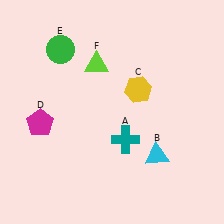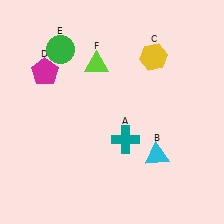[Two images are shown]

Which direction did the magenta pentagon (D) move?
The magenta pentagon (D) moved up.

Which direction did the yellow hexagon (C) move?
The yellow hexagon (C) moved up.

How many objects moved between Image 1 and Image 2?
2 objects moved between the two images.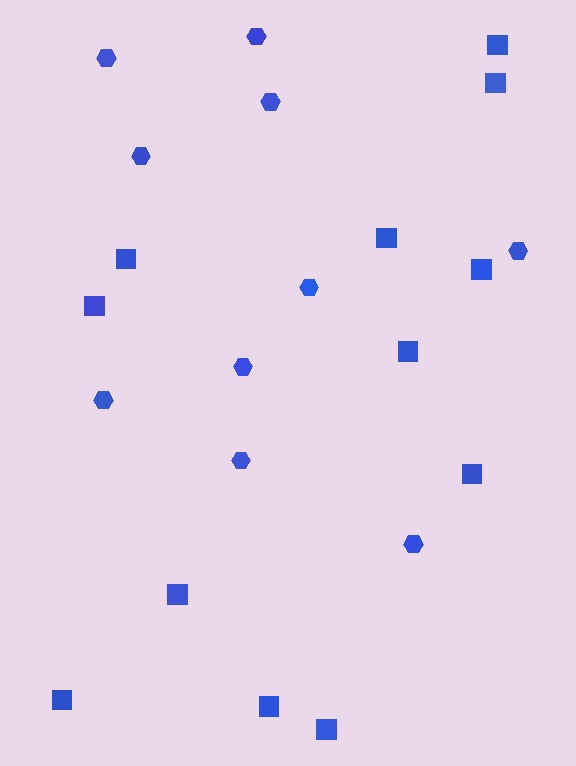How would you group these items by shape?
There are 2 groups: one group of hexagons (10) and one group of squares (12).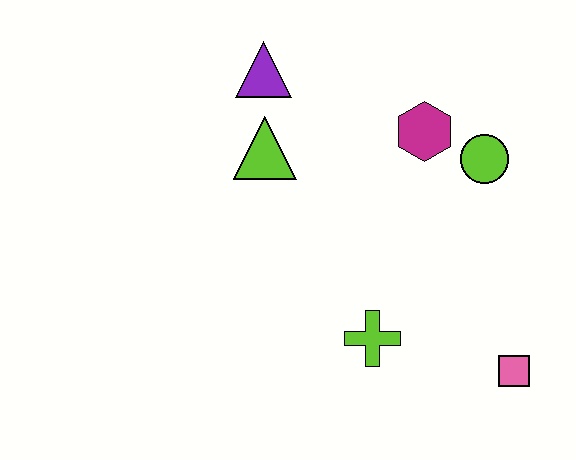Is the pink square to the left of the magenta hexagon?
No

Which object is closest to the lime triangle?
The purple triangle is closest to the lime triangle.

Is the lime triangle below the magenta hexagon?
Yes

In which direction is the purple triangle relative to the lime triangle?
The purple triangle is above the lime triangle.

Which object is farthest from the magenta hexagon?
The pink square is farthest from the magenta hexagon.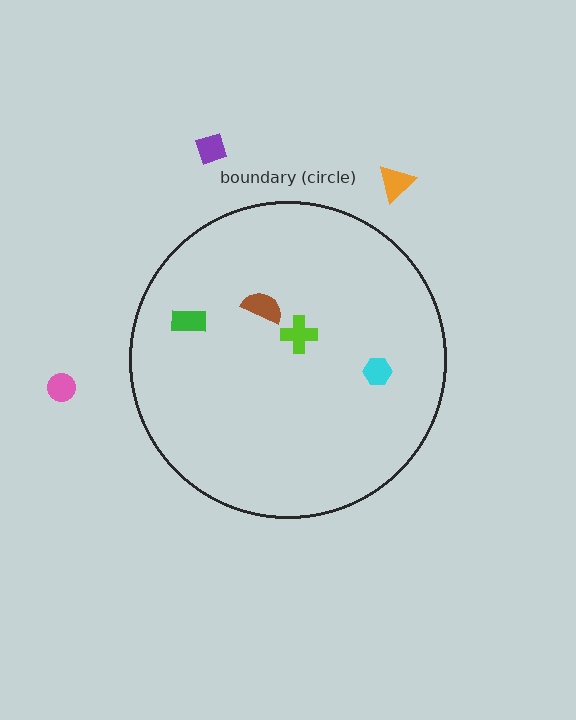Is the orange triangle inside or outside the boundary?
Outside.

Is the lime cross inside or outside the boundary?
Inside.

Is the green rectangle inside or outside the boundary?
Inside.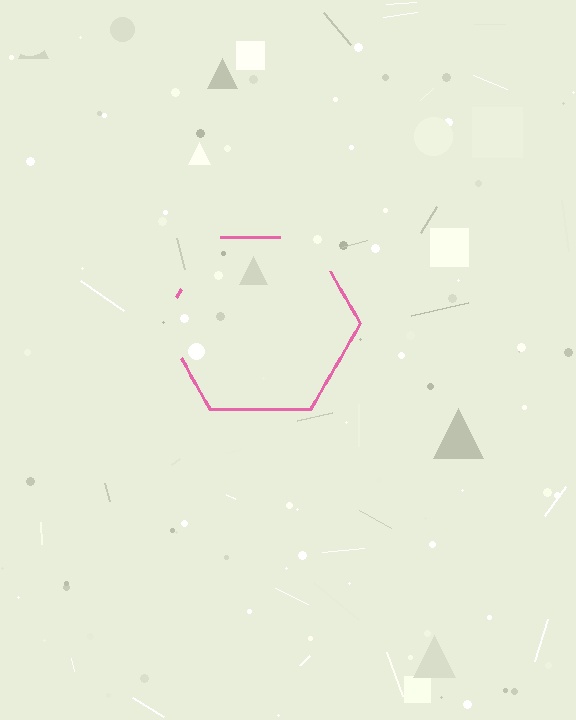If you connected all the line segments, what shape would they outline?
They would outline a hexagon.